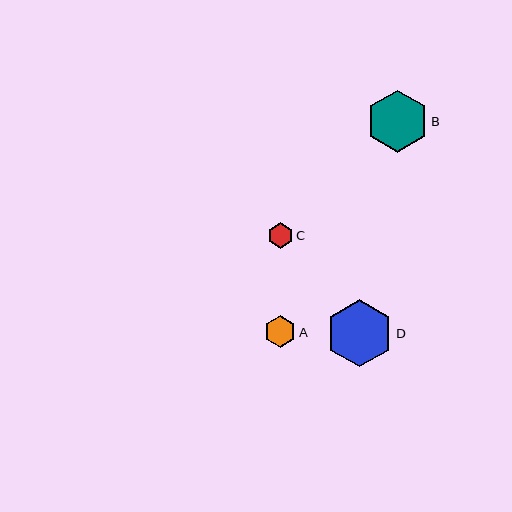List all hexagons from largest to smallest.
From largest to smallest: D, B, A, C.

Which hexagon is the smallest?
Hexagon C is the smallest with a size of approximately 26 pixels.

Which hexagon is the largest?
Hexagon D is the largest with a size of approximately 68 pixels.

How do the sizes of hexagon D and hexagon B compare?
Hexagon D and hexagon B are approximately the same size.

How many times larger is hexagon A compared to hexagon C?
Hexagon A is approximately 1.2 times the size of hexagon C.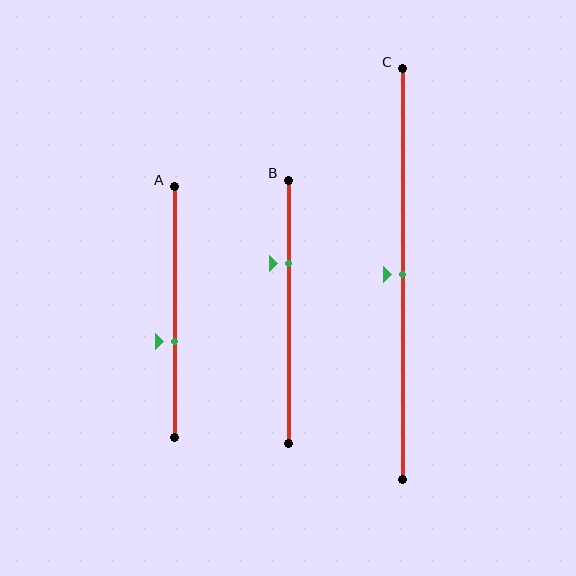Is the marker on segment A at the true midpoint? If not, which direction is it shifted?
No, the marker on segment A is shifted downward by about 12% of the segment length.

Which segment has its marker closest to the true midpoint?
Segment C has its marker closest to the true midpoint.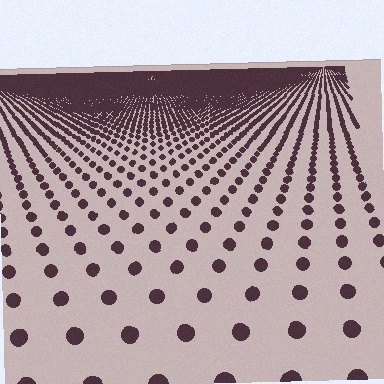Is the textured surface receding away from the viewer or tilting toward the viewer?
The surface is receding away from the viewer. Texture elements get smaller and denser toward the top.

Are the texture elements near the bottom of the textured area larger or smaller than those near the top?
Larger. Near the bottom, elements are closer to the viewer and appear at a bigger on-screen size.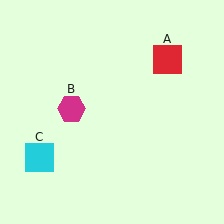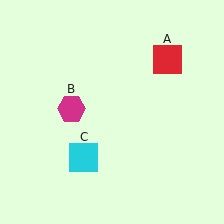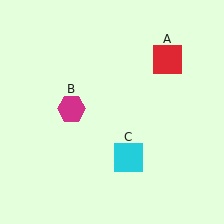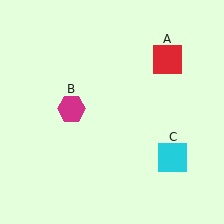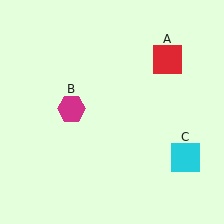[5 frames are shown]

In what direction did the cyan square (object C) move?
The cyan square (object C) moved right.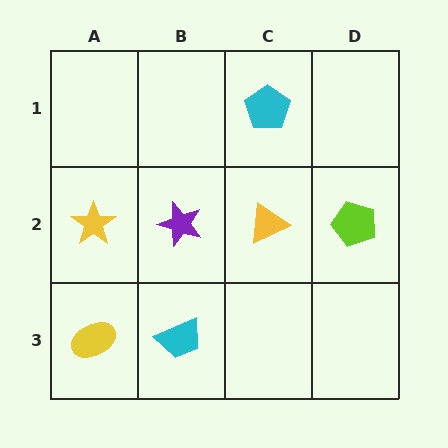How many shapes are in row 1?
1 shape.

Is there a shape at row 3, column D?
No, that cell is empty.